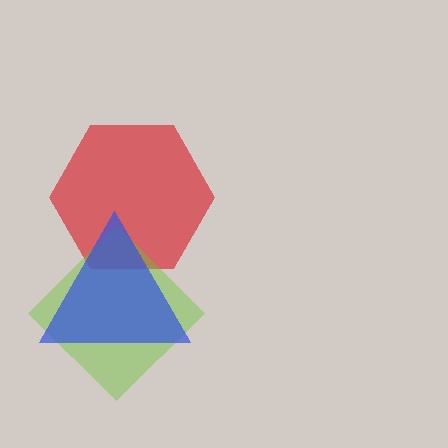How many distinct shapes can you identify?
There are 3 distinct shapes: a red hexagon, a lime diamond, a blue triangle.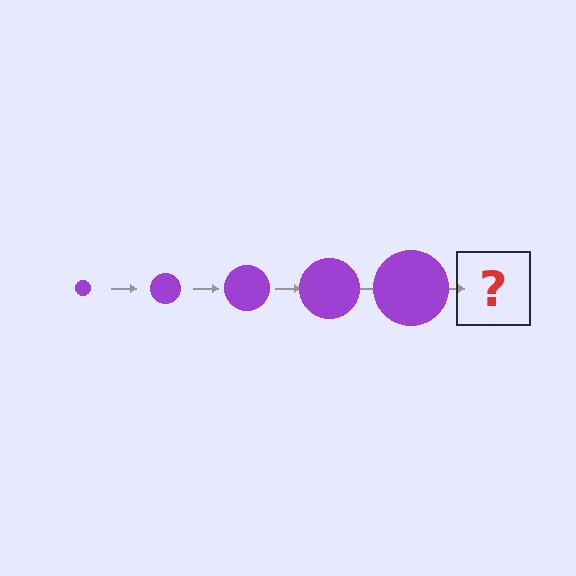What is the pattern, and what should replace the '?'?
The pattern is that the circle gets progressively larger each step. The '?' should be a purple circle, larger than the previous one.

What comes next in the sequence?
The next element should be a purple circle, larger than the previous one.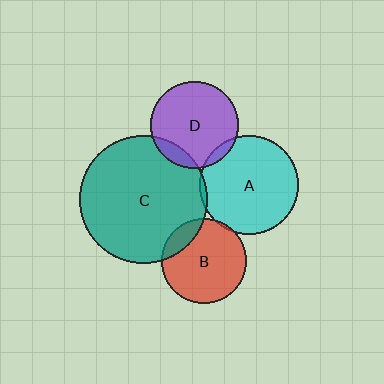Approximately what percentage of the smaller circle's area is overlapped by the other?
Approximately 15%.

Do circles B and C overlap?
Yes.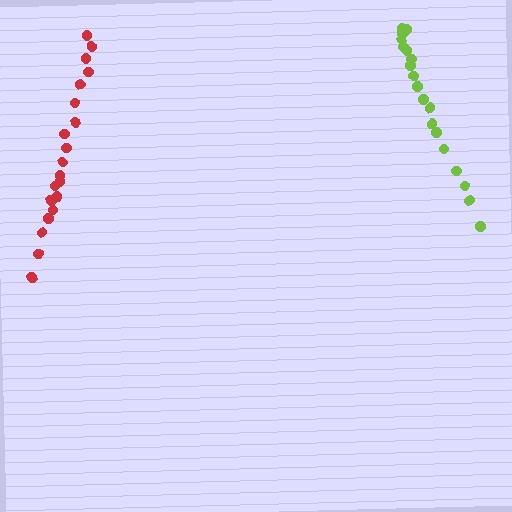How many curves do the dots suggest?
There are 2 distinct paths.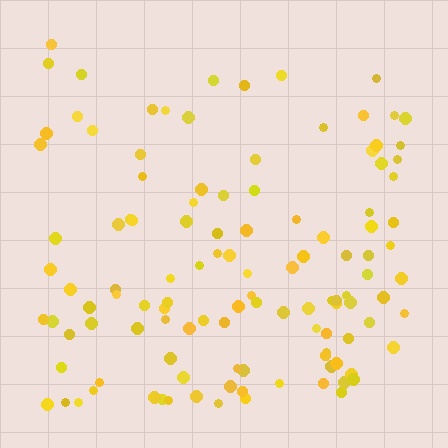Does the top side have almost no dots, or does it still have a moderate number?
Still a moderate number, just noticeably fewer than the bottom.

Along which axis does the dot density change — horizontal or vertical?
Vertical.